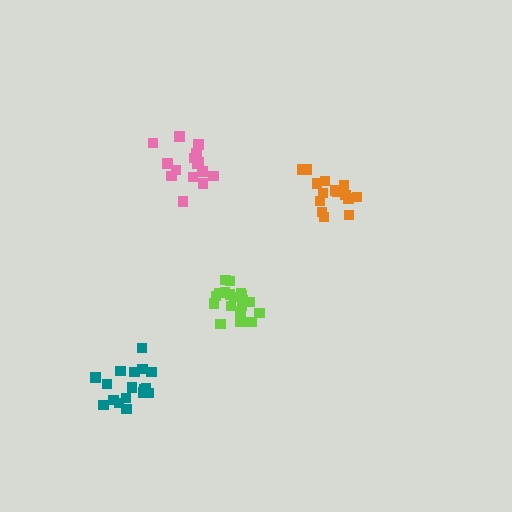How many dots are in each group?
Group 1: 17 dots, Group 2: 15 dots, Group 3: 16 dots, Group 4: 19 dots (67 total).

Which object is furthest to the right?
The orange cluster is rightmost.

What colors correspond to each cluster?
The clusters are colored: teal, pink, orange, lime.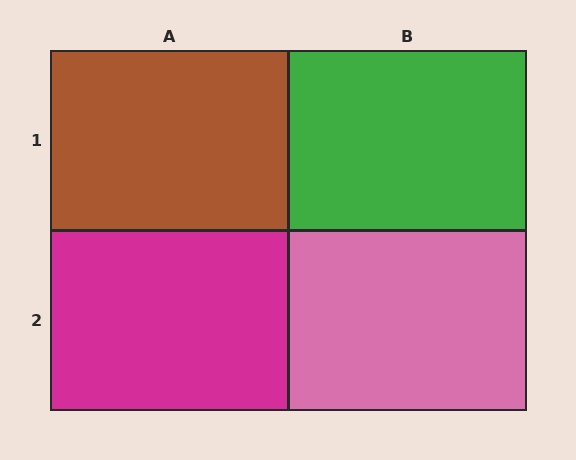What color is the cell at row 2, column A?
Magenta.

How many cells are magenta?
1 cell is magenta.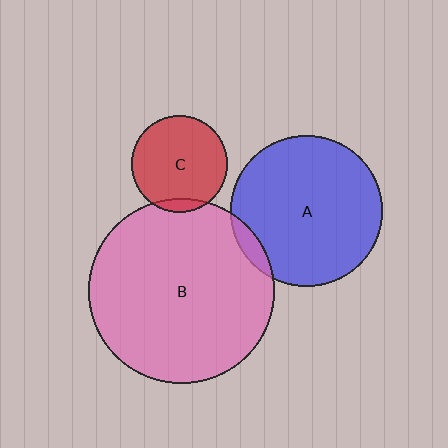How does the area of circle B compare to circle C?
Approximately 3.7 times.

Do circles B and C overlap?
Yes.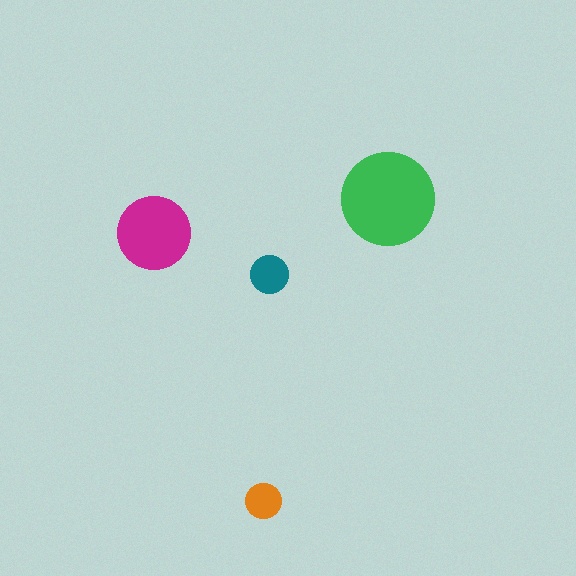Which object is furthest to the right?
The green circle is rightmost.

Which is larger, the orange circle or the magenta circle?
The magenta one.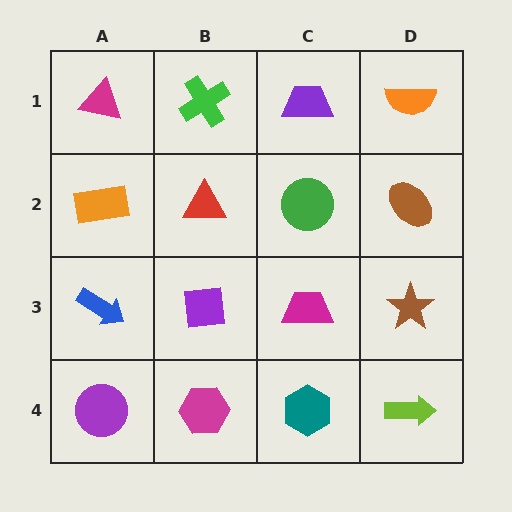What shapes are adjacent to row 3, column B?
A red triangle (row 2, column B), a magenta hexagon (row 4, column B), a blue arrow (row 3, column A), a magenta trapezoid (row 3, column C).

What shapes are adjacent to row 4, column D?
A brown star (row 3, column D), a teal hexagon (row 4, column C).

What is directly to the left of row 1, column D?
A purple trapezoid.